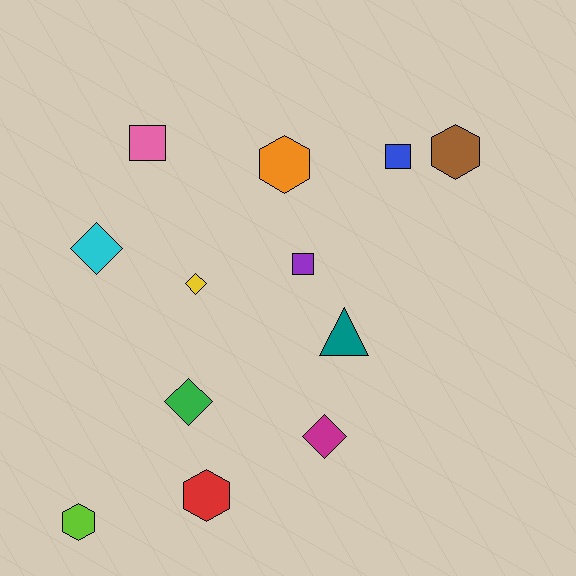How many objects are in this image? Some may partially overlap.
There are 12 objects.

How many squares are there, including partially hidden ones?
There are 3 squares.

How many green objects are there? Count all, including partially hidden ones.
There is 1 green object.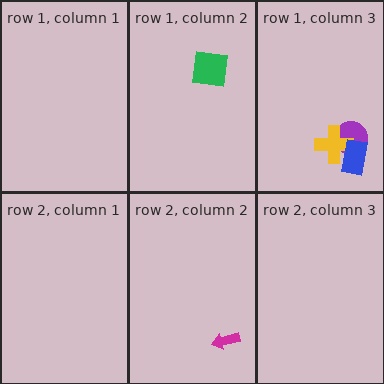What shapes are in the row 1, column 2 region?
The green square.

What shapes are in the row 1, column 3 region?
The purple circle, the yellow cross, the blue rectangle.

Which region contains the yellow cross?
The row 1, column 3 region.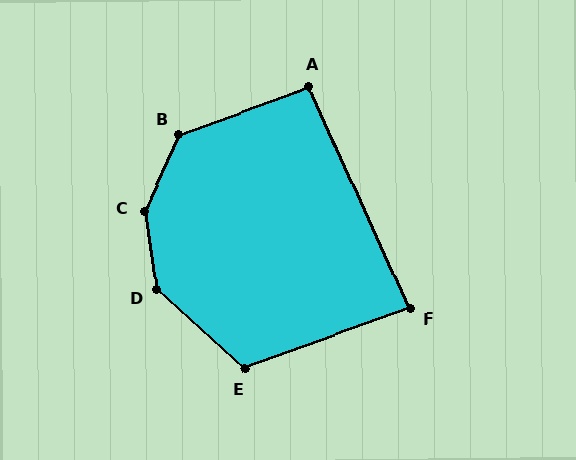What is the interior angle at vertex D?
Approximately 140 degrees (obtuse).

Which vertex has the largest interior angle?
C, at approximately 147 degrees.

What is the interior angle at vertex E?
Approximately 118 degrees (obtuse).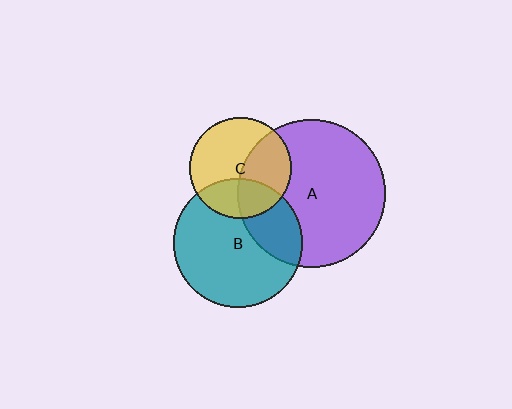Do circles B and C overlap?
Yes.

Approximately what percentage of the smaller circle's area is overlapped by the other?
Approximately 30%.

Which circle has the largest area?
Circle A (purple).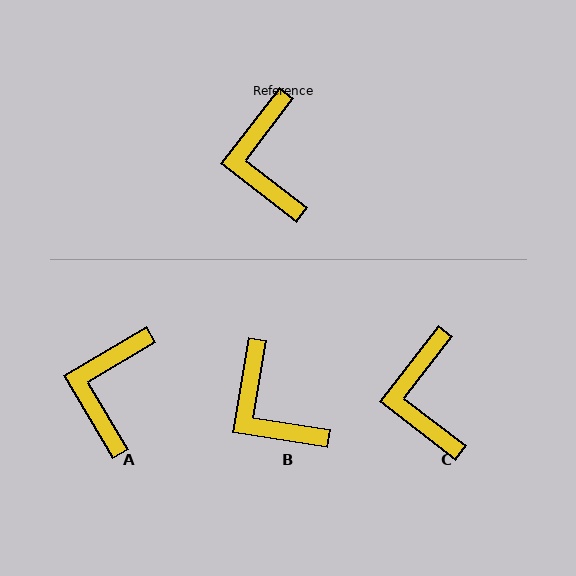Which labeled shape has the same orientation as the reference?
C.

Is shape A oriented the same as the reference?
No, it is off by about 22 degrees.